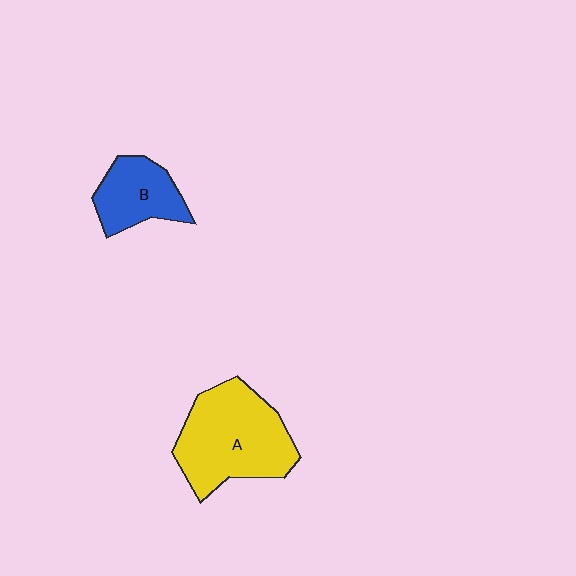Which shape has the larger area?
Shape A (yellow).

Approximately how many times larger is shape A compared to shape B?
Approximately 1.9 times.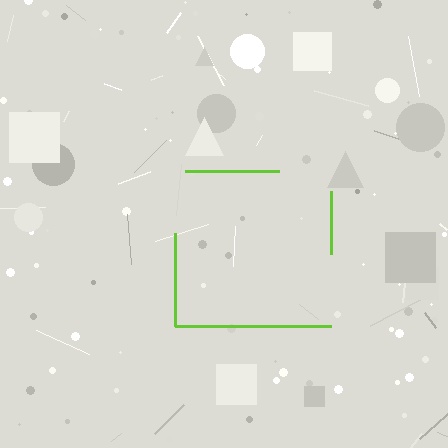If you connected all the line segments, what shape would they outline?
They would outline a square.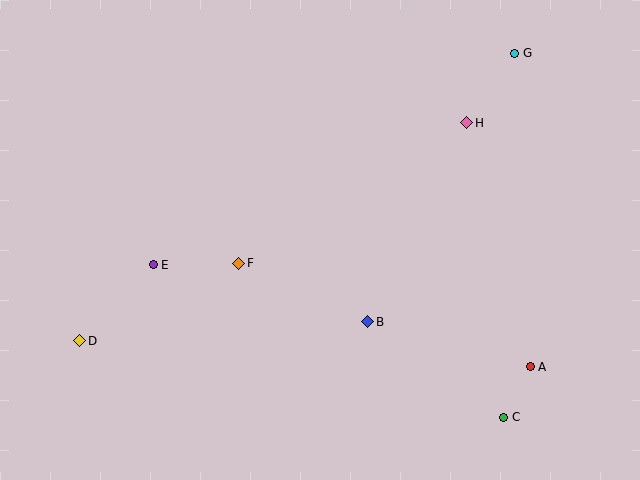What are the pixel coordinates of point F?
Point F is at (239, 263).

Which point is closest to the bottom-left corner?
Point D is closest to the bottom-left corner.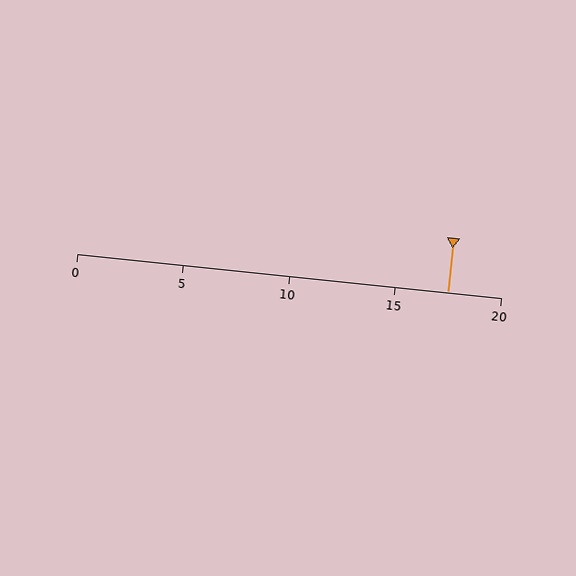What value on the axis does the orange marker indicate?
The marker indicates approximately 17.5.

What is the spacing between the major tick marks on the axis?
The major ticks are spaced 5 apart.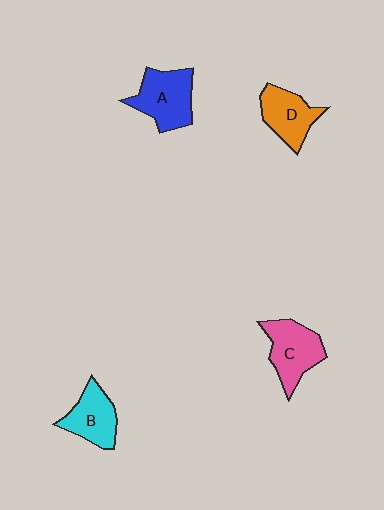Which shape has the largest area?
Shape A (blue).